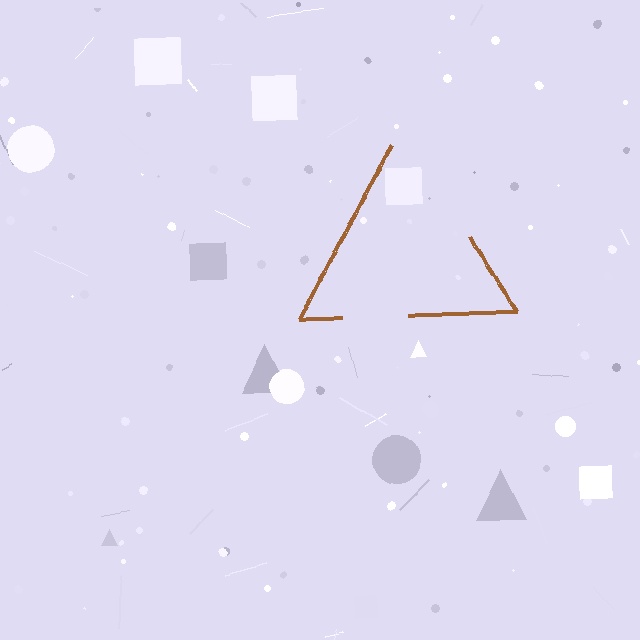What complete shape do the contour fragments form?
The contour fragments form a triangle.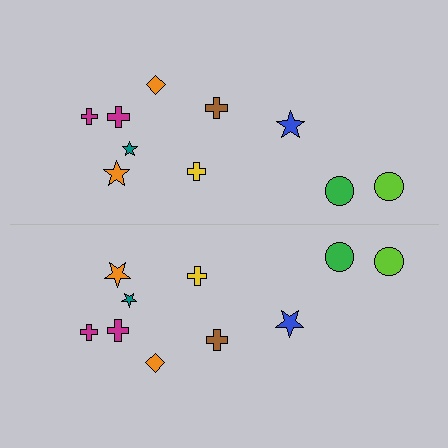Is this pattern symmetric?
Yes, this pattern has bilateral (reflection) symmetry.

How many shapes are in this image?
There are 20 shapes in this image.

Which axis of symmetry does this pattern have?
The pattern has a horizontal axis of symmetry running through the center of the image.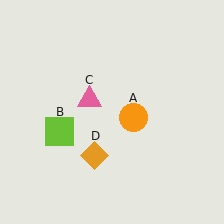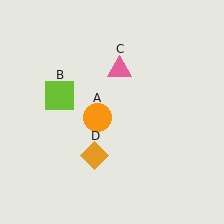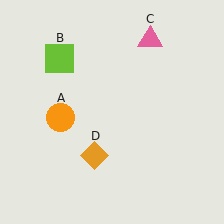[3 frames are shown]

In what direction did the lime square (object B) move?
The lime square (object B) moved up.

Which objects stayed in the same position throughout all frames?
Orange diamond (object D) remained stationary.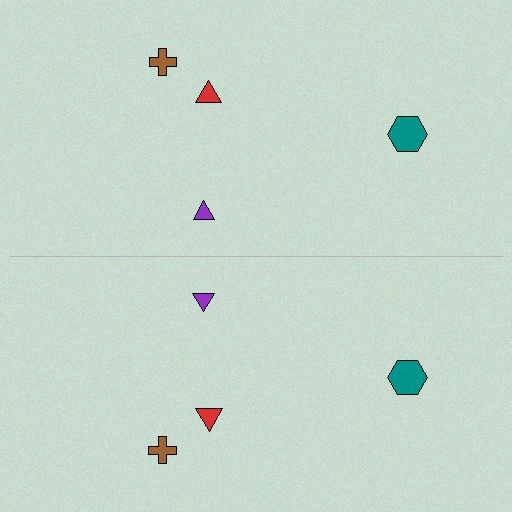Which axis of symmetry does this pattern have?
The pattern has a horizontal axis of symmetry running through the center of the image.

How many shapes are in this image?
There are 8 shapes in this image.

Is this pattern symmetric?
Yes, this pattern has bilateral (reflection) symmetry.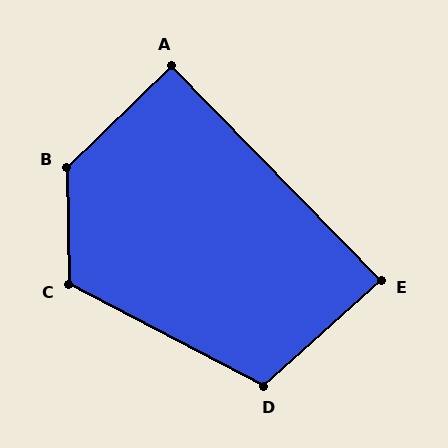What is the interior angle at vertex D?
Approximately 111 degrees (obtuse).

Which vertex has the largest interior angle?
B, at approximately 134 degrees.